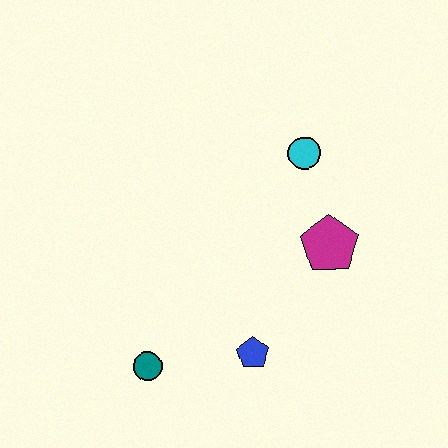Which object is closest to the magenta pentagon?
The cyan circle is closest to the magenta pentagon.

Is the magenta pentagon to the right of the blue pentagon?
Yes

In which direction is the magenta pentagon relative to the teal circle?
The magenta pentagon is to the right of the teal circle.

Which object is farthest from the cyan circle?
The teal circle is farthest from the cyan circle.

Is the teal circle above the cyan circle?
No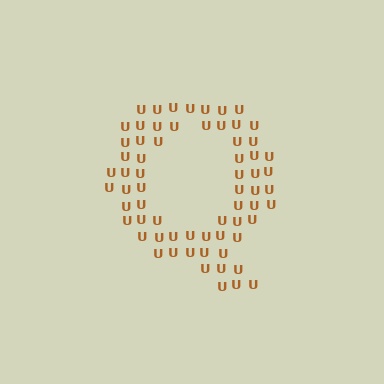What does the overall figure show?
The overall figure shows the letter Q.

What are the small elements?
The small elements are letter U's.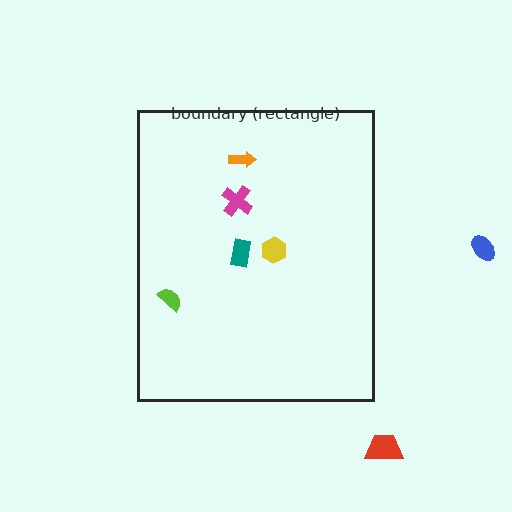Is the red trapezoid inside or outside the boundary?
Outside.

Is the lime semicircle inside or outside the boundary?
Inside.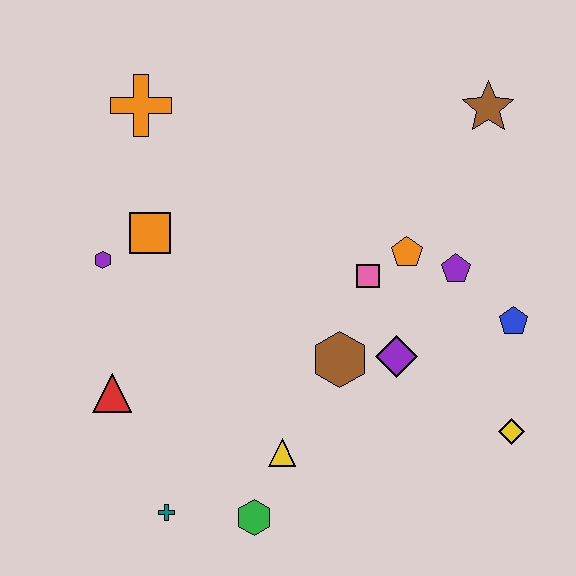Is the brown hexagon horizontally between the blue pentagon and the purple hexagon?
Yes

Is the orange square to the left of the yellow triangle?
Yes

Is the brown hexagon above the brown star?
No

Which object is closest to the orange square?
The purple hexagon is closest to the orange square.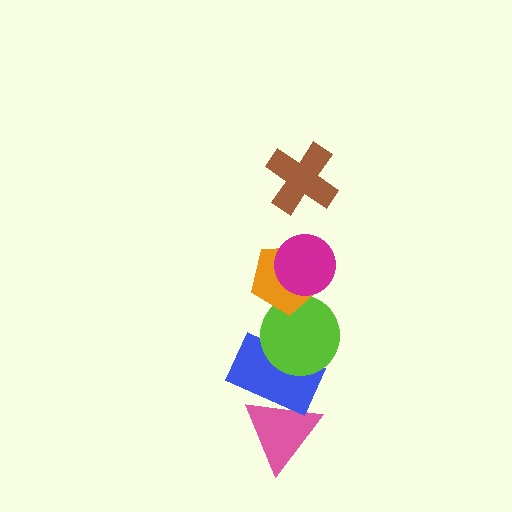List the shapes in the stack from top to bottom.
From top to bottom: the brown cross, the magenta circle, the orange pentagon, the lime circle, the blue rectangle, the pink triangle.